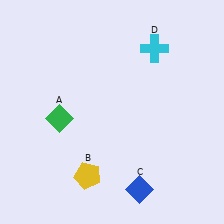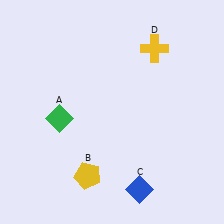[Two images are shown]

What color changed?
The cross (D) changed from cyan in Image 1 to yellow in Image 2.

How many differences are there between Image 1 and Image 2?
There is 1 difference between the two images.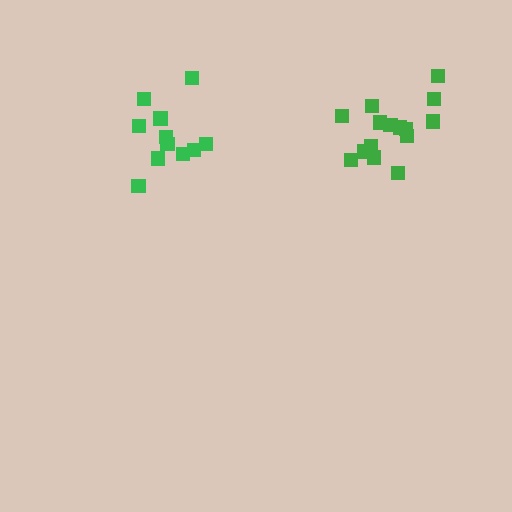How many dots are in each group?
Group 1: 11 dots, Group 2: 15 dots (26 total).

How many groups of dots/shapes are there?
There are 2 groups.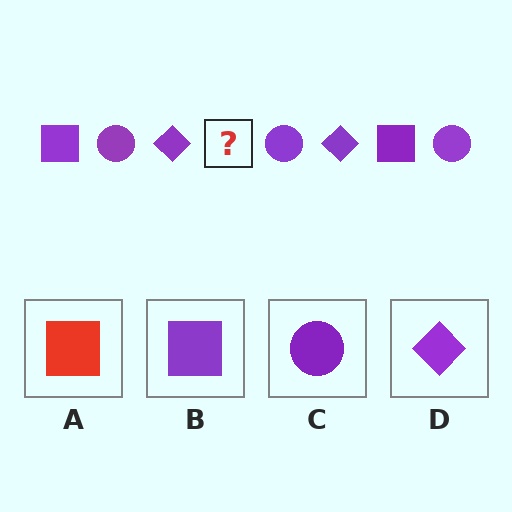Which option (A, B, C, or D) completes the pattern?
B.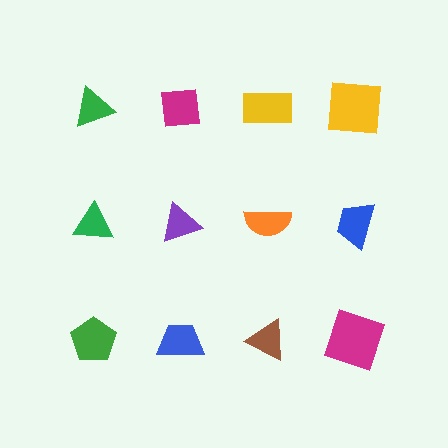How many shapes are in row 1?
4 shapes.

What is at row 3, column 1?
A green pentagon.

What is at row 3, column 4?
A magenta square.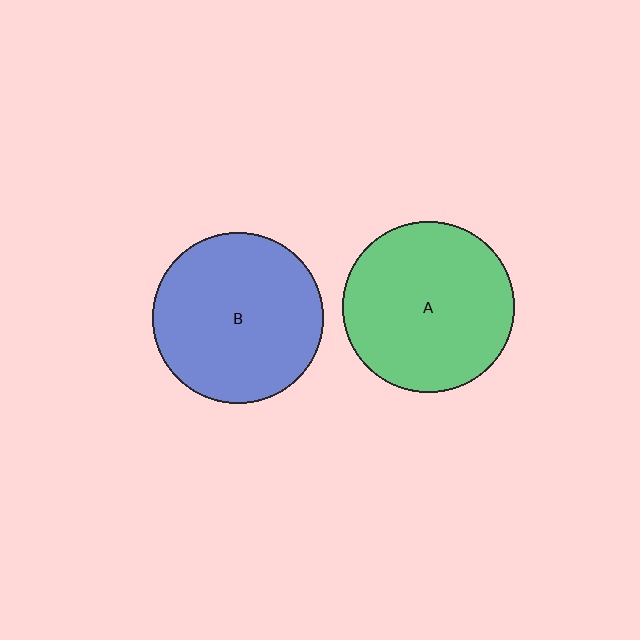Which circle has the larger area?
Circle A (green).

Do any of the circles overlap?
No, none of the circles overlap.